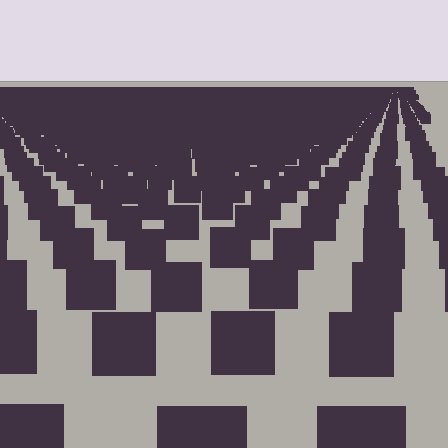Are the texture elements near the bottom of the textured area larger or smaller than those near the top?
Larger. Near the bottom, elements are closer to the viewer and appear at a bigger on-screen size.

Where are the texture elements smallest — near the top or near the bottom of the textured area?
Near the top.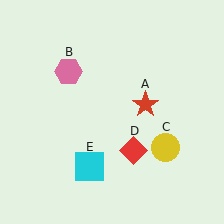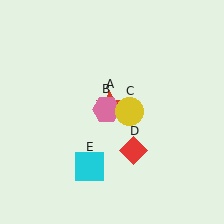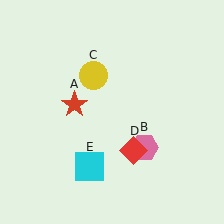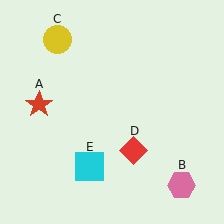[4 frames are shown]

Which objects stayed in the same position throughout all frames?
Red diamond (object D) and cyan square (object E) remained stationary.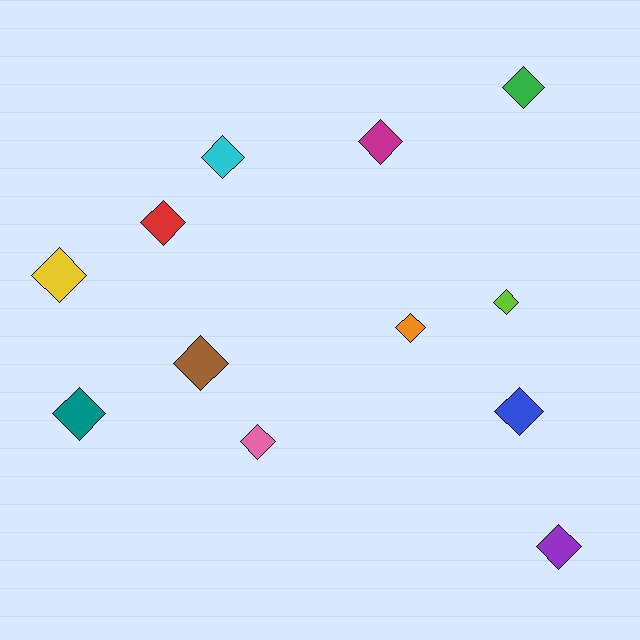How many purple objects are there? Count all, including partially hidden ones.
There is 1 purple object.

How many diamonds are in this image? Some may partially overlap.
There are 12 diamonds.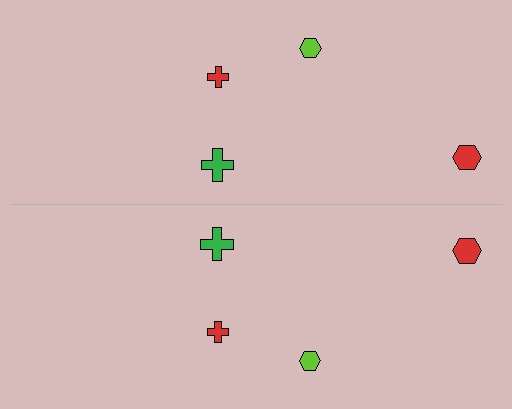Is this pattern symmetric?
Yes, this pattern has bilateral (reflection) symmetry.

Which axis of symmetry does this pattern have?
The pattern has a horizontal axis of symmetry running through the center of the image.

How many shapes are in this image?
There are 8 shapes in this image.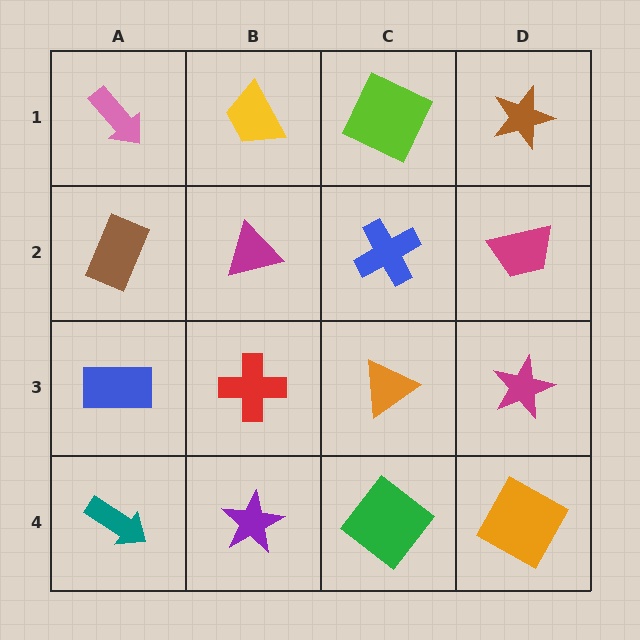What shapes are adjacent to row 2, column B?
A yellow trapezoid (row 1, column B), a red cross (row 3, column B), a brown rectangle (row 2, column A), a blue cross (row 2, column C).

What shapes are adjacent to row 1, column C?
A blue cross (row 2, column C), a yellow trapezoid (row 1, column B), a brown star (row 1, column D).